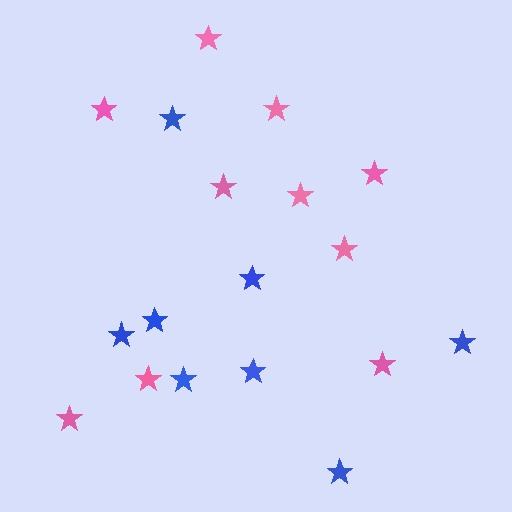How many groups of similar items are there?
There are 2 groups: one group of pink stars (10) and one group of blue stars (8).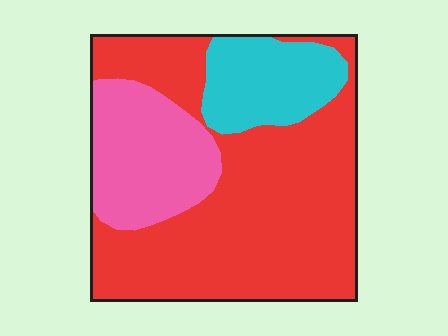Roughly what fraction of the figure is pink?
Pink takes up about one fifth (1/5) of the figure.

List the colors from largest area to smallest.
From largest to smallest: red, pink, cyan.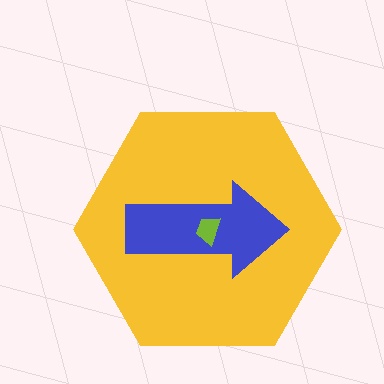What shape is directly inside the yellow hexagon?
The blue arrow.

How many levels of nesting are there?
3.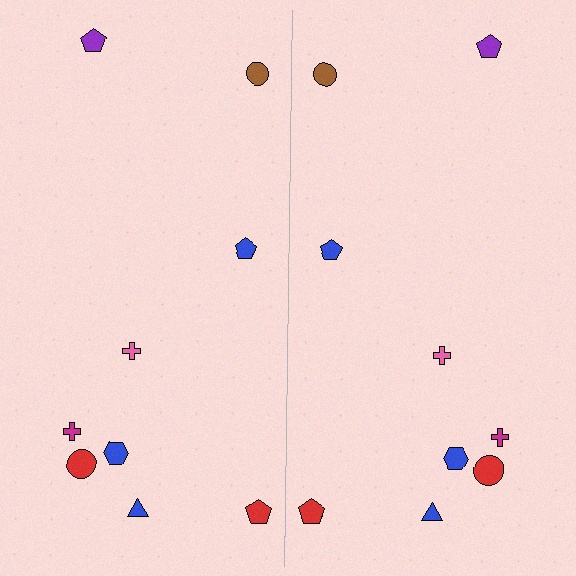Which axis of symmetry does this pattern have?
The pattern has a vertical axis of symmetry running through the center of the image.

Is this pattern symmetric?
Yes, this pattern has bilateral (reflection) symmetry.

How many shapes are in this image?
There are 18 shapes in this image.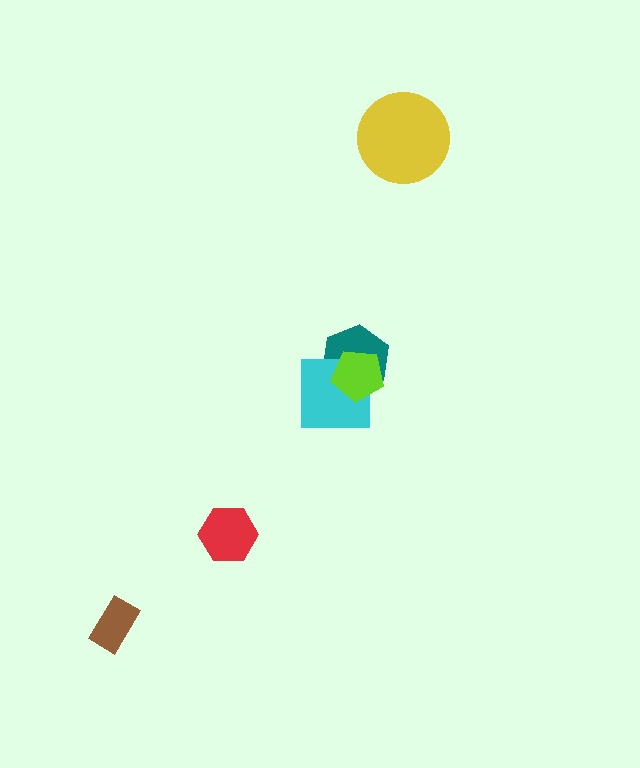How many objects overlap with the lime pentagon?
2 objects overlap with the lime pentagon.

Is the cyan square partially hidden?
Yes, it is partially covered by another shape.